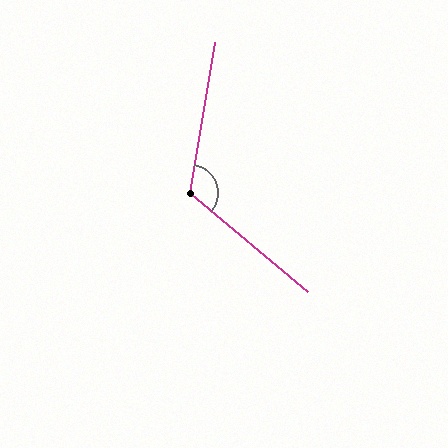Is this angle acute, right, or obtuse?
It is obtuse.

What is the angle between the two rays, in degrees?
Approximately 120 degrees.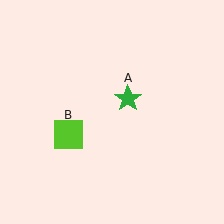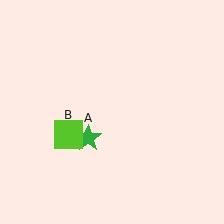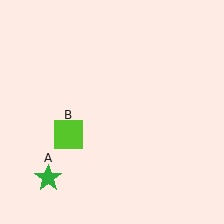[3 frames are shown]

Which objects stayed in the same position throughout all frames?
Lime square (object B) remained stationary.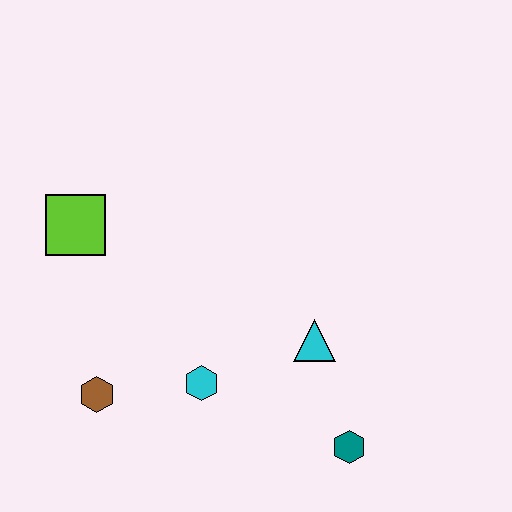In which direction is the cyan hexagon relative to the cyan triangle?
The cyan hexagon is to the left of the cyan triangle.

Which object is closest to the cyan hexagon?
The brown hexagon is closest to the cyan hexagon.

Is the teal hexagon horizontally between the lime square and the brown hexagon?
No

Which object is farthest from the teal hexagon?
The lime square is farthest from the teal hexagon.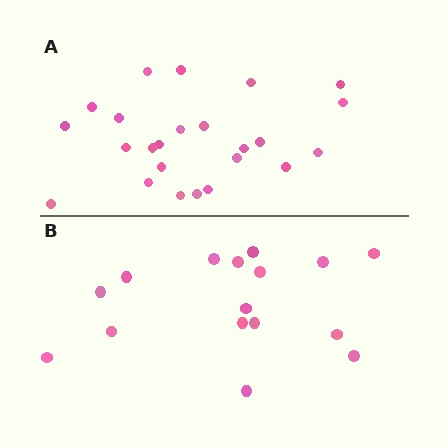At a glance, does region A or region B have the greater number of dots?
Region A (the top region) has more dots.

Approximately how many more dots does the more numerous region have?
Region A has roughly 8 or so more dots than region B.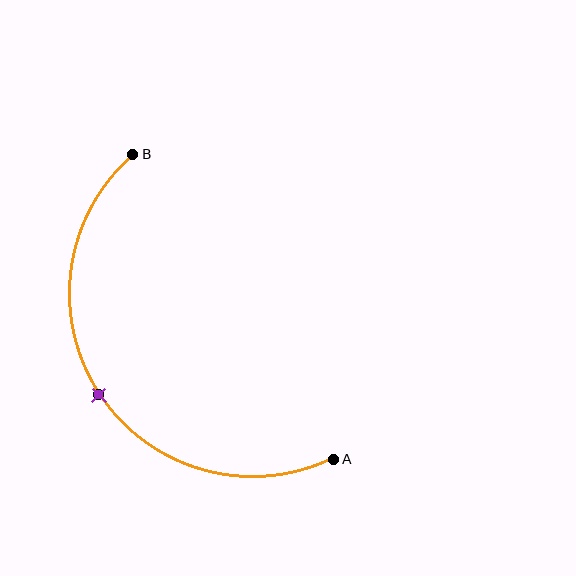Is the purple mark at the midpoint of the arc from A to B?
Yes. The purple mark lies on the arc at equal arc-length from both A and B — it is the arc midpoint.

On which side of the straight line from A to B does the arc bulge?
The arc bulges to the left of the straight line connecting A and B.